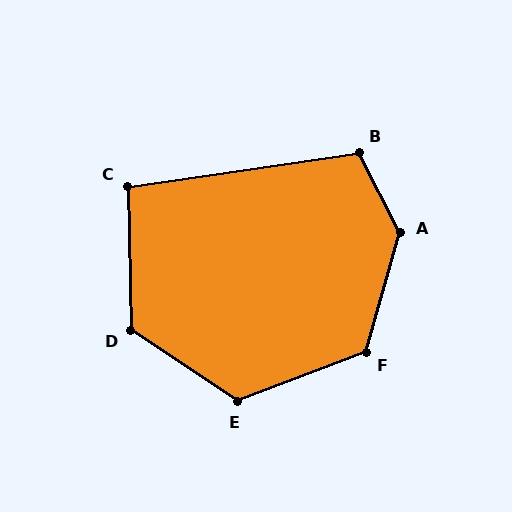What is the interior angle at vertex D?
Approximately 124 degrees (obtuse).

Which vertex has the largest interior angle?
A, at approximately 137 degrees.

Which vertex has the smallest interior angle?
C, at approximately 97 degrees.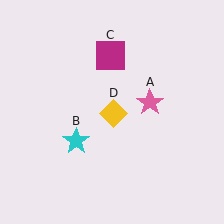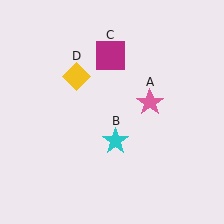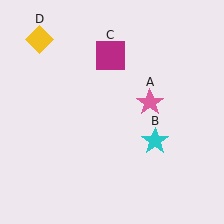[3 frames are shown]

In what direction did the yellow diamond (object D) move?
The yellow diamond (object D) moved up and to the left.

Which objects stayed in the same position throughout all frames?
Pink star (object A) and magenta square (object C) remained stationary.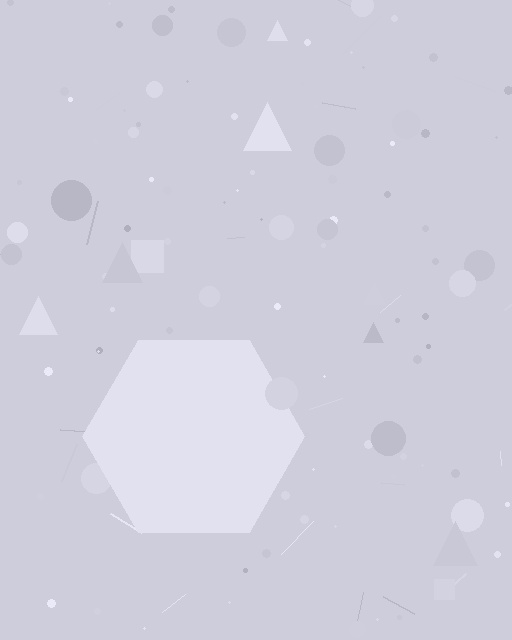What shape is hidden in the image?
A hexagon is hidden in the image.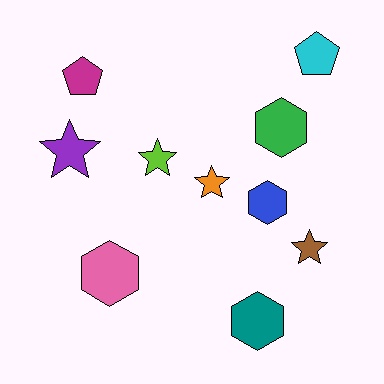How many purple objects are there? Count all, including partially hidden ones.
There is 1 purple object.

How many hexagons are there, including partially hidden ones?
There are 4 hexagons.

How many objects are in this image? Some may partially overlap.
There are 10 objects.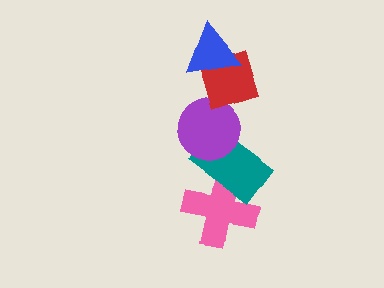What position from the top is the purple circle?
The purple circle is 3rd from the top.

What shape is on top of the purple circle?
The red diamond is on top of the purple circle.